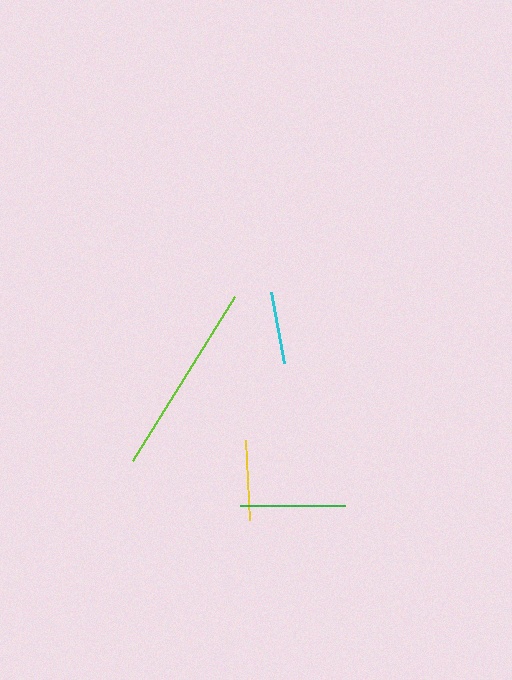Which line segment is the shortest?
The cyan line is the shortest at approximately 72 pixels.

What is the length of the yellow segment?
The yellow segment is approximately 80 pixels long.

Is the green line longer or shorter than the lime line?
The lime line is longer than the green line.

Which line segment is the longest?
The lime line is the longest at approximately 194 pixels.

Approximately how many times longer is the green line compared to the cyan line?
The green line is approximately 1.5 times the length of the cyan line.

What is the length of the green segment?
The green segment is approximately 105 pixels long.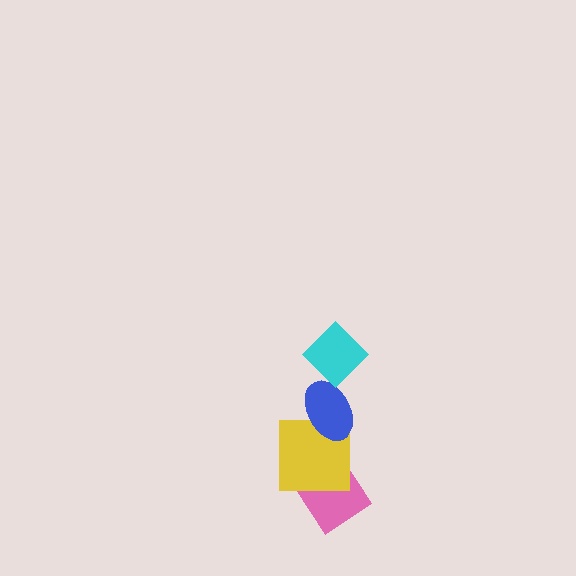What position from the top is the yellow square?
The yellow square is 3rd from the top.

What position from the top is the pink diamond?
The pink diamond is 4th from the top.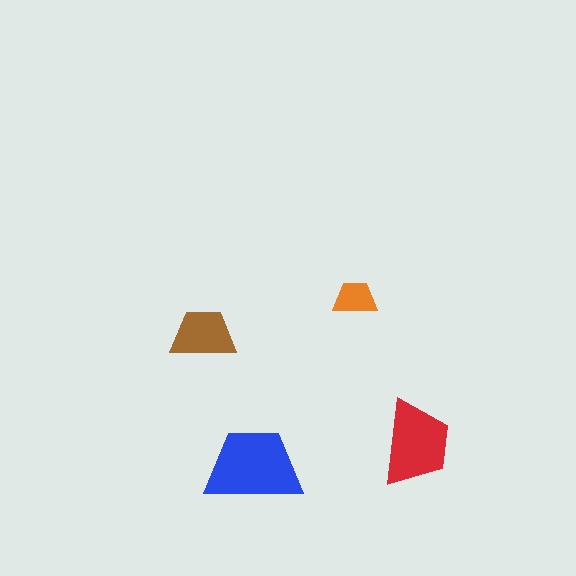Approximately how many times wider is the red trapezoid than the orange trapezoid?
About 2 times wider.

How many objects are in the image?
There are 4 objects in the image.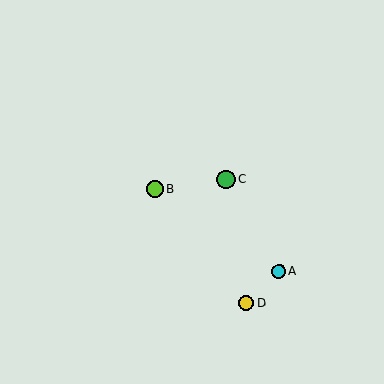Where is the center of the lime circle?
The center of the lime circle is at (155, 189).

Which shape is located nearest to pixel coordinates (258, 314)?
The yellow circle (labeled D) at (246, 303) is nearest to that location.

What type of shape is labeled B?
Shape B is a lime circle.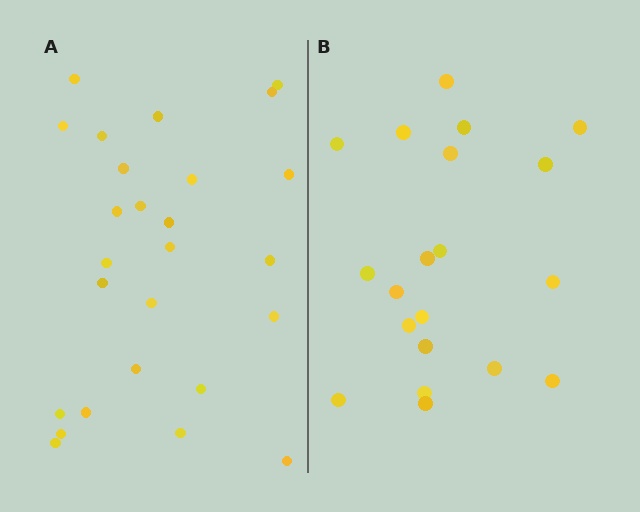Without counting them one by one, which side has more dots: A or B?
Region A (the left region) has more dots.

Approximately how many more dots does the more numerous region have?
Region A has about 6 more dots than region B.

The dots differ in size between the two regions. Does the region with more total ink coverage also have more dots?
No. Region B has more total ink coverage because its dots are larger, but region A actually contains more individual dots. Total area can be misleading — the number of items is what matters here.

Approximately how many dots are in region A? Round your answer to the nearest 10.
About 30 dots. (The exact count is 26, which rounds to 30.)